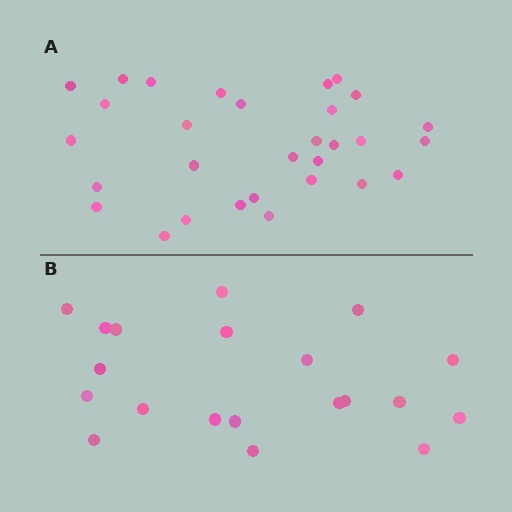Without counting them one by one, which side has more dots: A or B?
Region A (the top region) has more dots.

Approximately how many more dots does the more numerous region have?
Region A has roughly 10 or so more dots than region B.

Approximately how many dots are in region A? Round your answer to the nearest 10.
About 30 dots.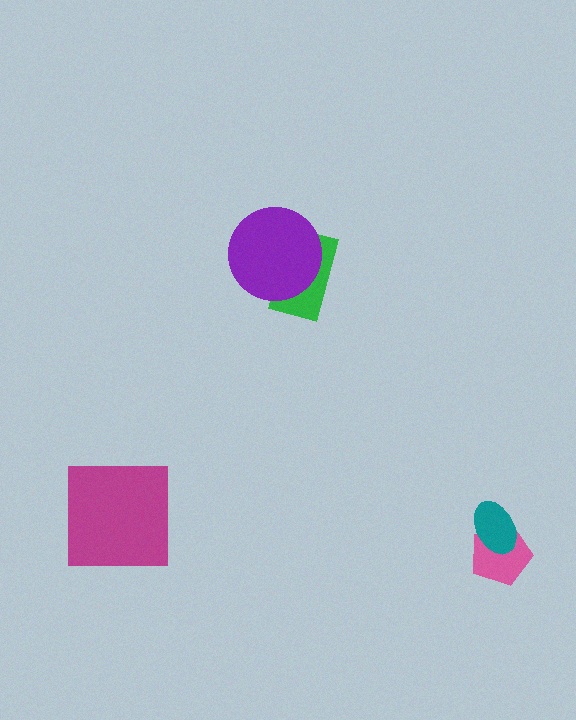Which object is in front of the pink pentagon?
The teal ellipse is in front of the pink pentagon.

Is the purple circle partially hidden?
No, no other shape covers it.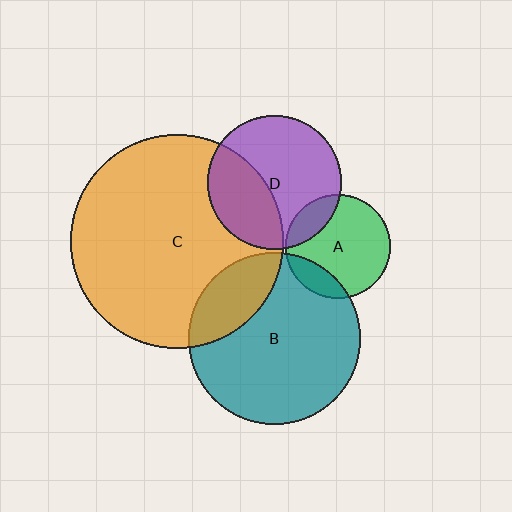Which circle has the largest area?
Circle C (orange).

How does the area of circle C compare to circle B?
Approximately 1.5 times.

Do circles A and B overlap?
Yes.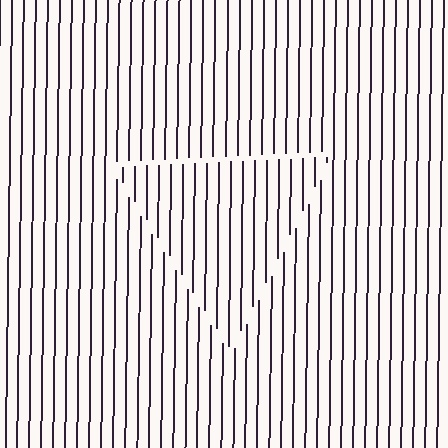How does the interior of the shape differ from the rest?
The interior of the shape contains the same grating, shifted by half a period — the contour is defined by the phase discontinuity where line-ends from the inner and outer gratings abut.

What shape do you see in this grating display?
An illusory triangle. The interior of the shape contains the same grating, shifted by half a period — the contour is defined by the phase discontinuity where line-ends from the inner and outer gratings abut.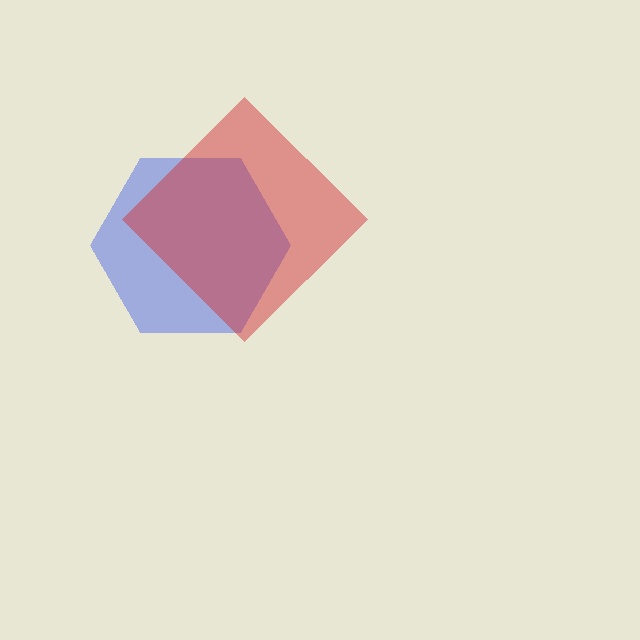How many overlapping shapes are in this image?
There are 2 overlapping shapes in the image.